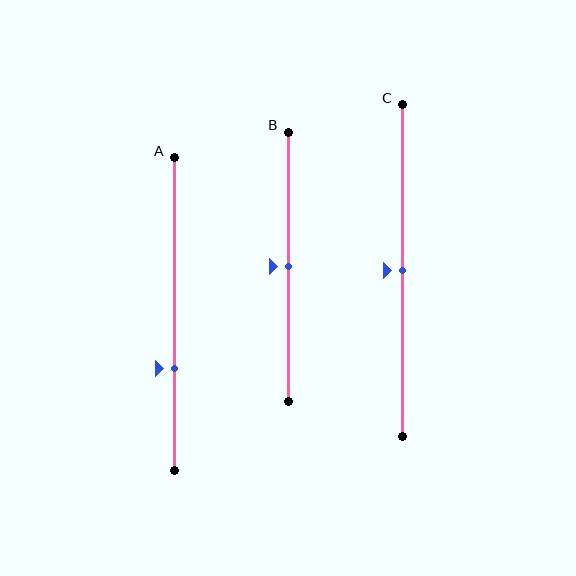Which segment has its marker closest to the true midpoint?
Segment B has its marker closest to the true midpoint.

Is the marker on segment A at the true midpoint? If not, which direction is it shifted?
No, the marker on segment A is shifted downward by about 17% of the segment length.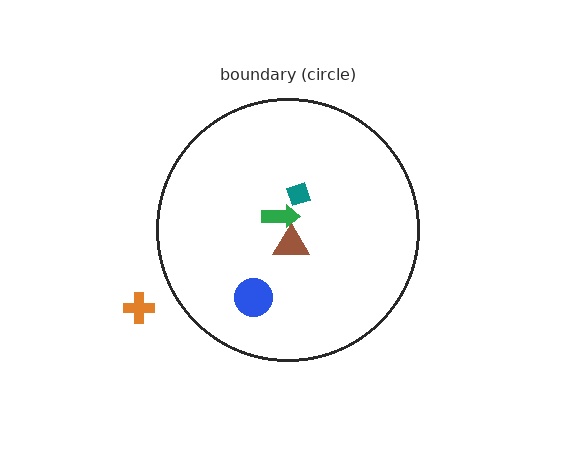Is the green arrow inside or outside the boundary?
Inside.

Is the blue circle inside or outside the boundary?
Inside.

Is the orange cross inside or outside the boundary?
Outside.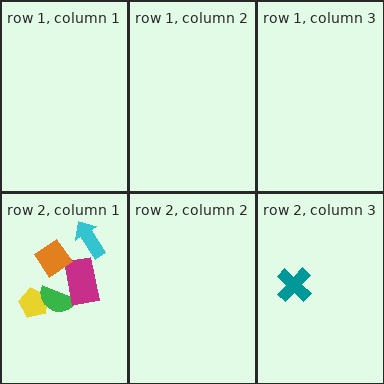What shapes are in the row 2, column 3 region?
The teal cross.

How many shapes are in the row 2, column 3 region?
1.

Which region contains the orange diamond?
The row 2, column 1 region.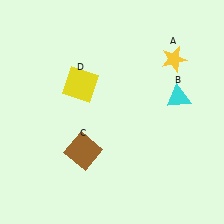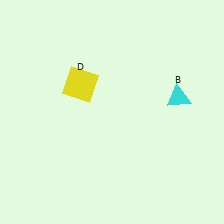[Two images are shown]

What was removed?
The brown square (C), the yellow star (A) were removed in Image 2.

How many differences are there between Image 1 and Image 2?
There are 2 differences between the two images.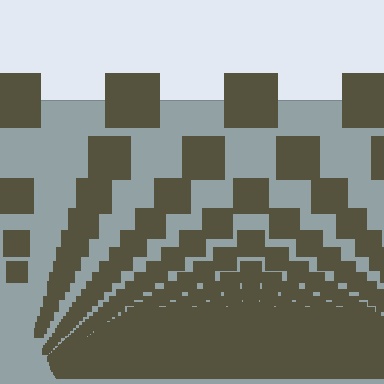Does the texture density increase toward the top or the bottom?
Density increases toward the bottom.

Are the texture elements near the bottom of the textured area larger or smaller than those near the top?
Smaller. The gradient is inverted — elements near the bottom are smaller and denser.